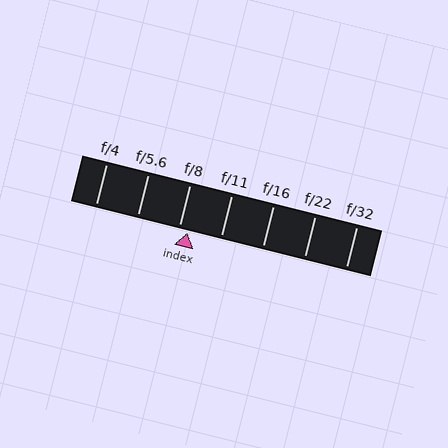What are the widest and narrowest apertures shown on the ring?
The widest aperture shown is f/4 and the narrowest is f/32.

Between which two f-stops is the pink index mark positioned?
The index mark is between f/8 and f/11.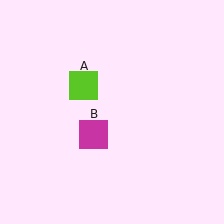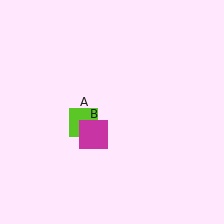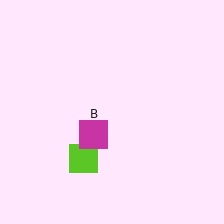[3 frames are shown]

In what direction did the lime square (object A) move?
The lime square (object A) moved down.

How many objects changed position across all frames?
1 object changed position: lime square (object A).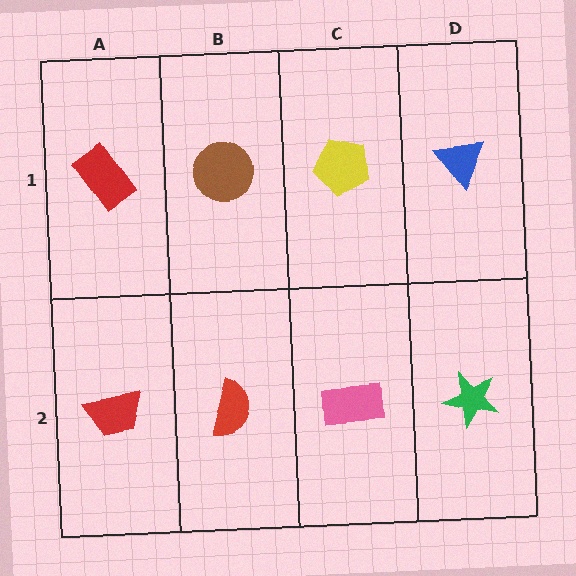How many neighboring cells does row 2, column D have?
2.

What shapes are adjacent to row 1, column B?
A red semicircle (row 2, column B), a red rectangle (row 1, column A), a yellow pentagon (row 1, column C).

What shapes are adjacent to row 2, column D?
A blue triangle (row 1, column D), a pink rectangle (row 2, column C).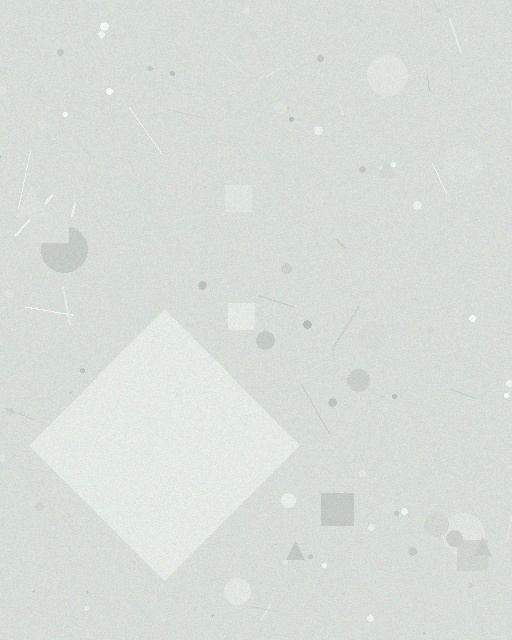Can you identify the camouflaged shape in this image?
The camouflaged shape is a diamond.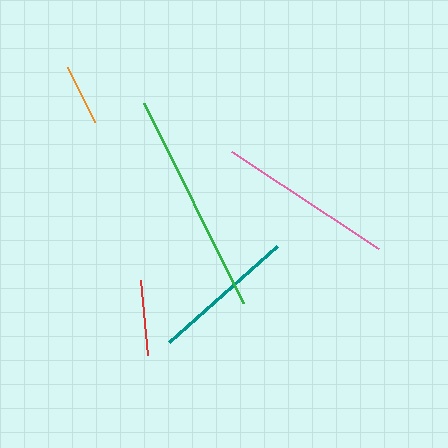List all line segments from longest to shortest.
From longest to shortest: green, pink, teal, red, orange.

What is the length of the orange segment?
The orange segment is approximately 61 pixels long.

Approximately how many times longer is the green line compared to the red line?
The green line is approximately 3.0 times the length of the red line.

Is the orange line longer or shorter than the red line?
The red line is longer than the orange line.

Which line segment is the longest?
The green line is the longest at approximately 223 pixels.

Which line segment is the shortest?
The orange line is the shortest at approximately 61 pixels.